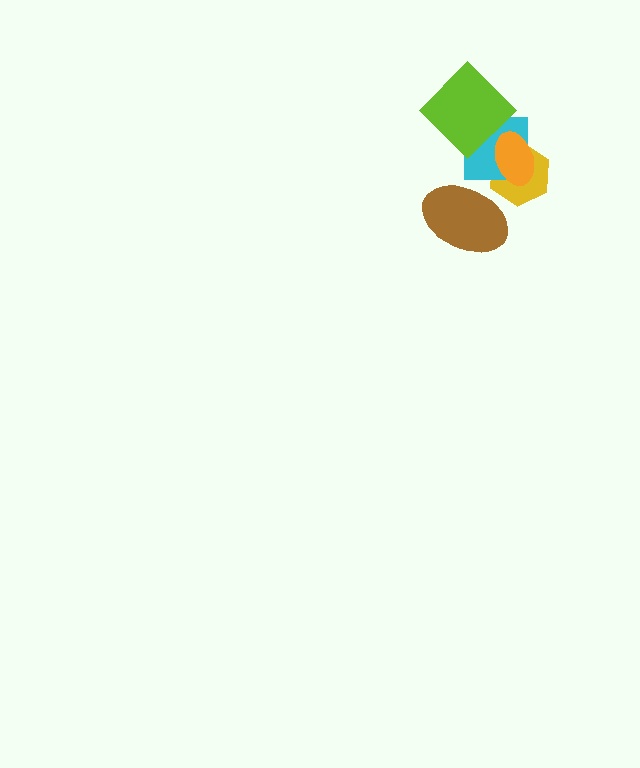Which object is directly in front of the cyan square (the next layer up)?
The lime diamond is directly in front of the cyan square.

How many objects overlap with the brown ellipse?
0 objects overlap with the brown ellipse.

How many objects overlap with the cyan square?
3 objects overlap with the cyan square.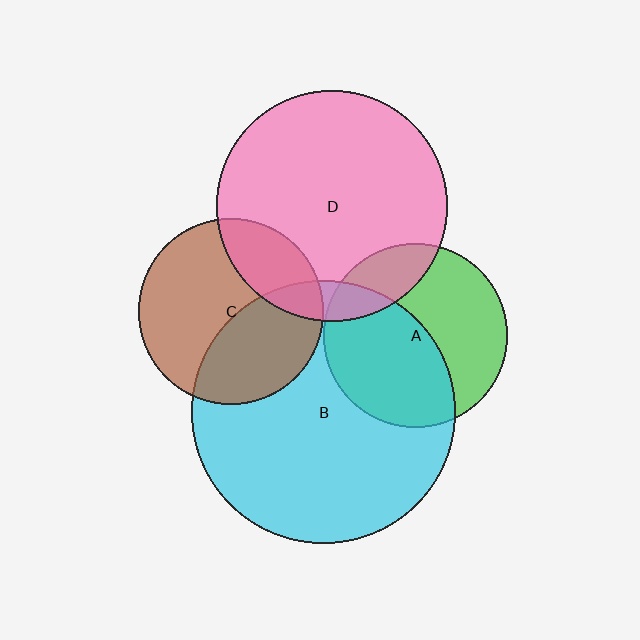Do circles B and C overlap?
Yes.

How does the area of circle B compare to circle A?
Approximately 2.0 times.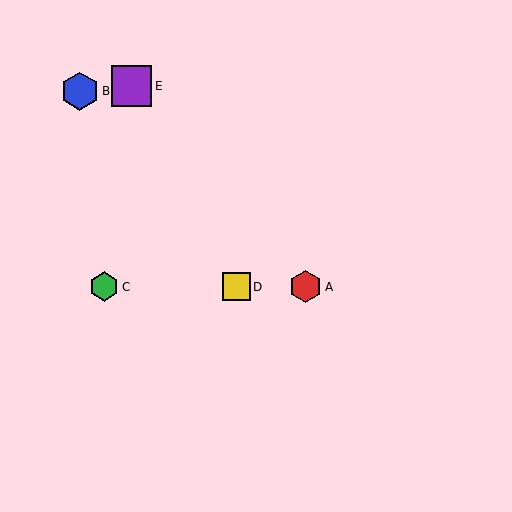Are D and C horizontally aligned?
Yes, both are at y≈287.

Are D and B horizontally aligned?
No, D is at y≈287 and B is at y≈91.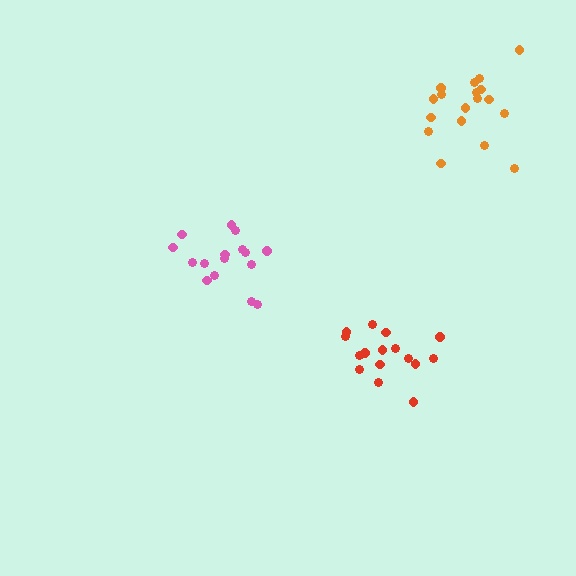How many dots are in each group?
Group 1: 18 dots, Group 2: 16 dots, Group 3: 16 dots (50 total).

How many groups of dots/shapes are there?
There are 3 groups.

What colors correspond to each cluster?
The clusters are colored: orange, pink, red.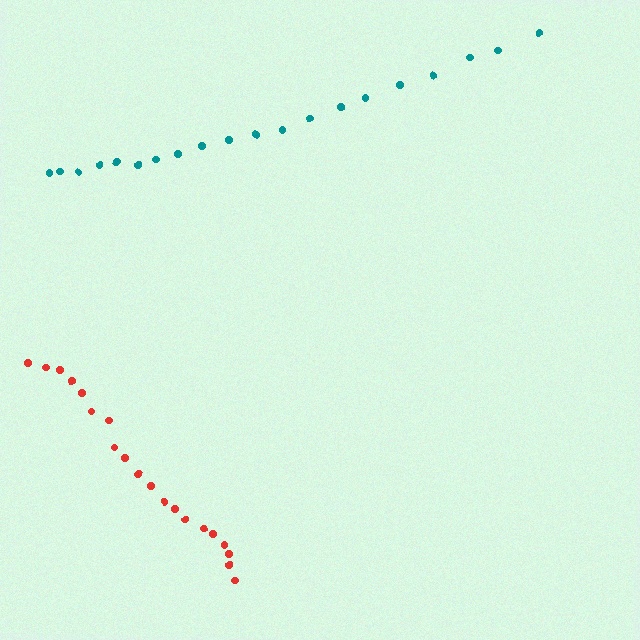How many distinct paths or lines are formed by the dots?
There are 2 distinct paths.